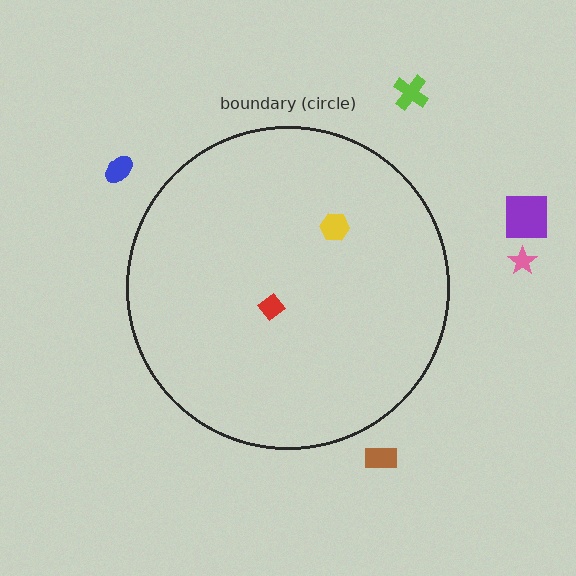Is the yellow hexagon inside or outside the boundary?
Inside.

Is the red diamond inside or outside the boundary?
Inside.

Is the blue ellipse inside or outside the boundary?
Outside.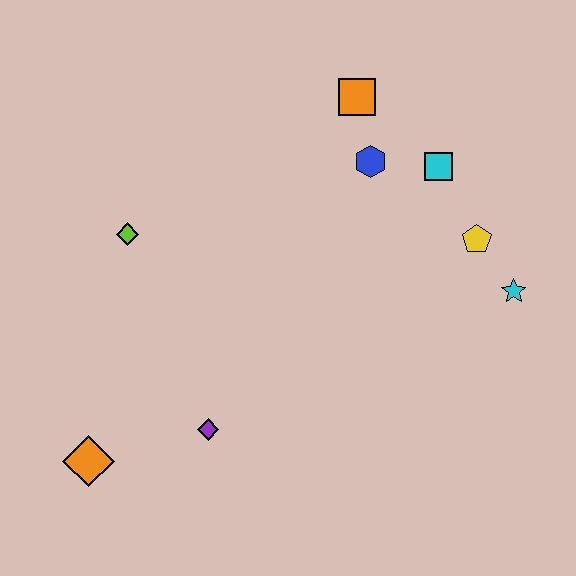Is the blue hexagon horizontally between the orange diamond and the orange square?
No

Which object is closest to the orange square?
The blue hexagon is closest to the orange square.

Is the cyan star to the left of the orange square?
No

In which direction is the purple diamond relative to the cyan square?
The purple diamond is below the cyan square.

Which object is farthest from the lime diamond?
The cyan star is farthest from the lime diamond.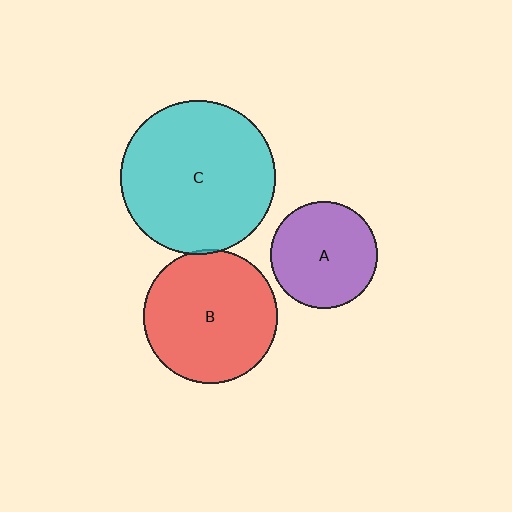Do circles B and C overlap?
Yes.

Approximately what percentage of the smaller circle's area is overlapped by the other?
Approximately 5%.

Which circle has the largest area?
Circle C (cyan).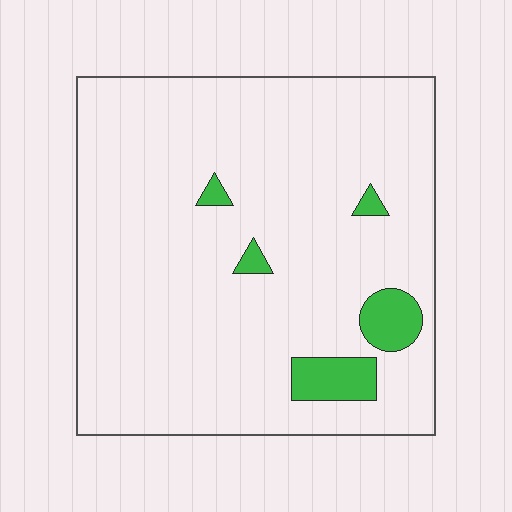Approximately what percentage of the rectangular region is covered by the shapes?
Approximately 5%.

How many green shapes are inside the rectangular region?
5.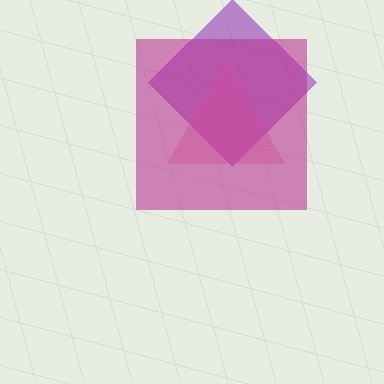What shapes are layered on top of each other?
The layered shapes are: a purple diamond, a pink triangle, a magenta square.